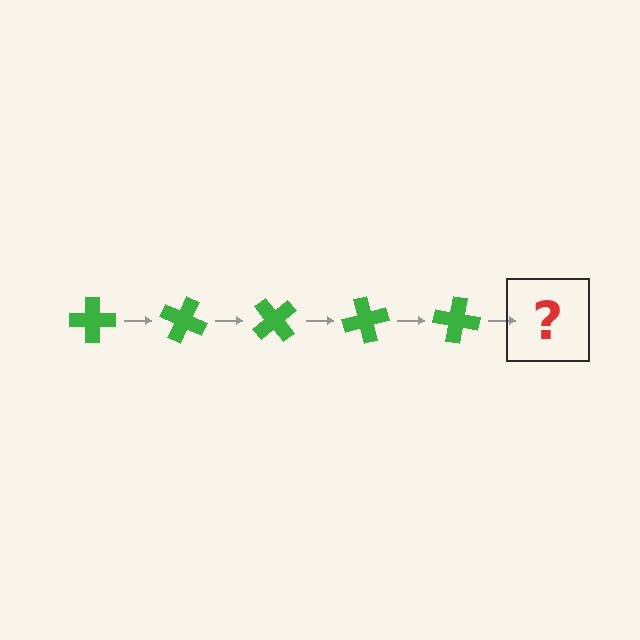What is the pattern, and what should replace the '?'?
The pattern is that the cross rotates 25 degrees each step. The '?' should be a green cross rotated 125 degrees.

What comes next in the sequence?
The next element should be a green cross rotated 125 degrees.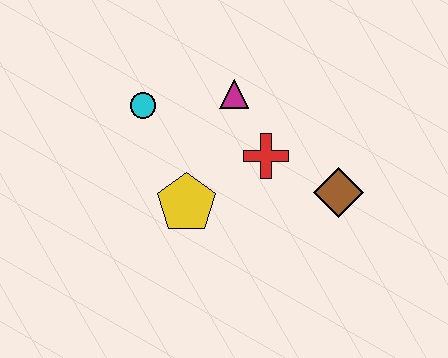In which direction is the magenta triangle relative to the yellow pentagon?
The magenta triangle is above the yellow pentagon.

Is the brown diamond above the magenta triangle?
No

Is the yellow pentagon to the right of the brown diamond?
No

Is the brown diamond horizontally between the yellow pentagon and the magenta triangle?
No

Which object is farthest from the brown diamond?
The cyan circle is farthest from the brown diamond.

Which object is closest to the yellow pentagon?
The red cross is closest to the yellow pentagon.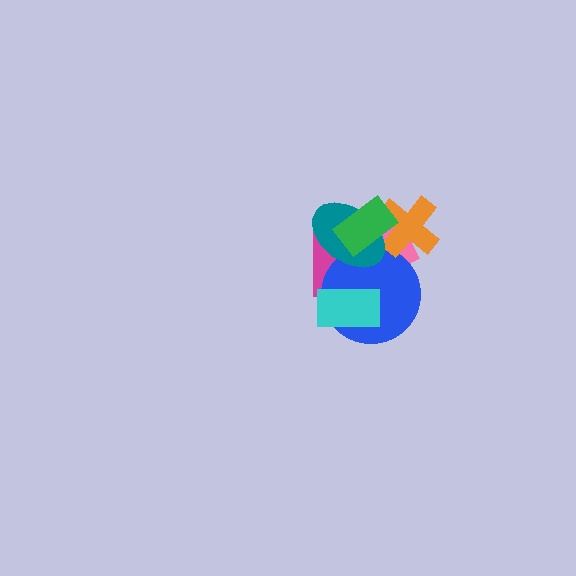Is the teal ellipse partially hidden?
Yes, it is partially covered by another shape.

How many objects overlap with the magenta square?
5 objects overlap with the magenta square.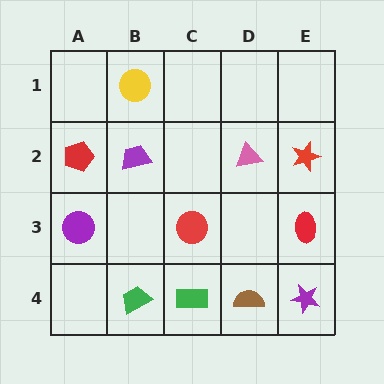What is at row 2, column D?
A pink triangle.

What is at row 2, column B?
A purple trapezoid.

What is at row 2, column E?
A red star.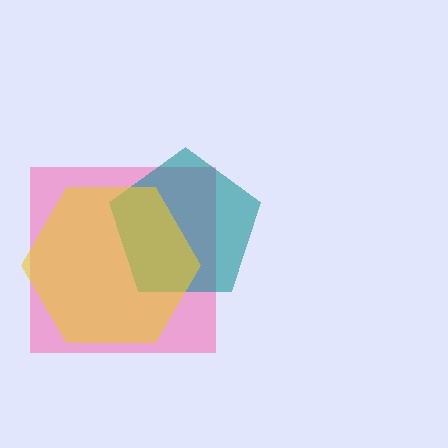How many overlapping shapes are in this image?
There are 3 overlapping shapes in the image.